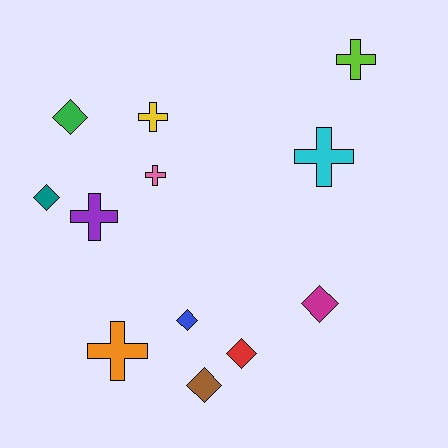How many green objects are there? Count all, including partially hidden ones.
There is 1 green object.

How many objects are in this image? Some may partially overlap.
There are 12 objects.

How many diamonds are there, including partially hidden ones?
There are 6 diamonds.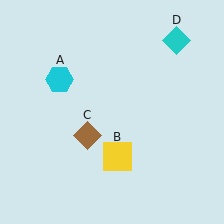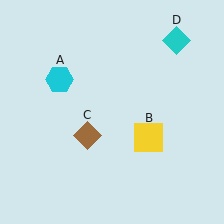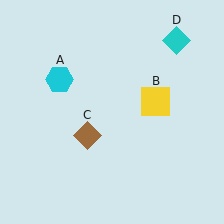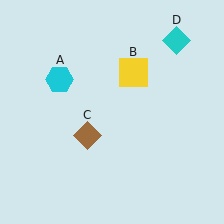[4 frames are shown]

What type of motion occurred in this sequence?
The yellow square (object B) rotated counterclockwise around the center of the scene.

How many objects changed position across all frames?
1 object changed position: yellow square (object B).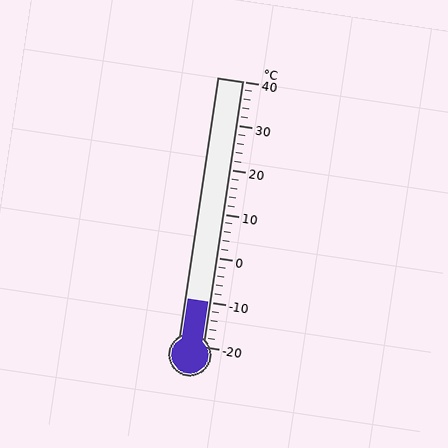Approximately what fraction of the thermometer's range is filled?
The thermometer is filled to approximately 15% of its range.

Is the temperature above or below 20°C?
The temperature is below 20°C.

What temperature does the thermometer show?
The thermometer shows approximately -10°C.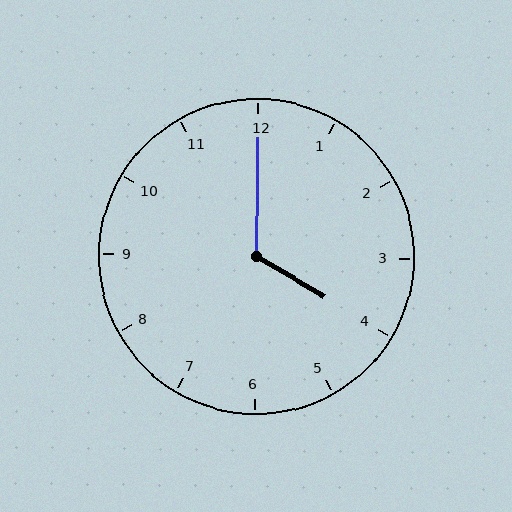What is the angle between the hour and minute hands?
Approximately 120 degrees.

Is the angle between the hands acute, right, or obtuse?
It is obtuse.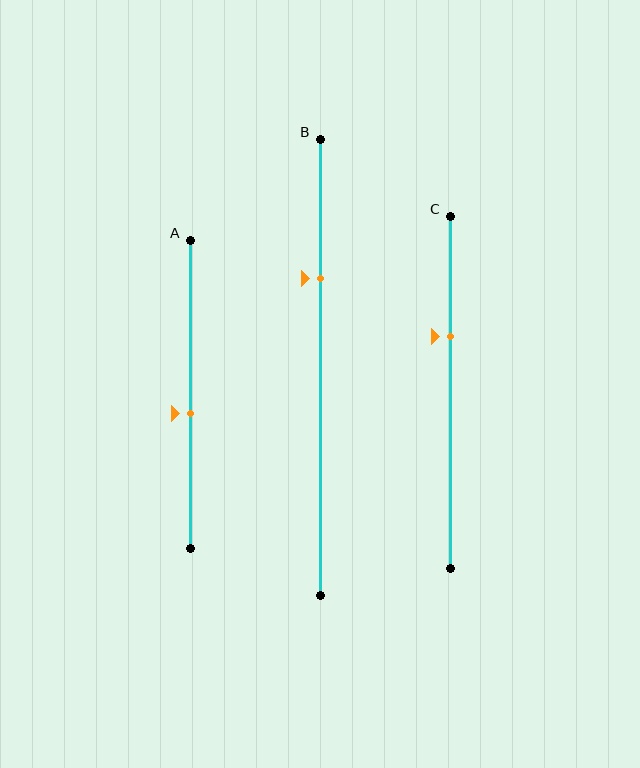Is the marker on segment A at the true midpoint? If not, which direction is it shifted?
No, the marker on segment A is shifted downward by about 6% of the segment length.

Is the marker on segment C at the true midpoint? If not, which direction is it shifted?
No, the marker on segment C is shifted upward by about 16% of the segment length.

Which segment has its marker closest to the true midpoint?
Segment A has its marker closest to the true midpoint.